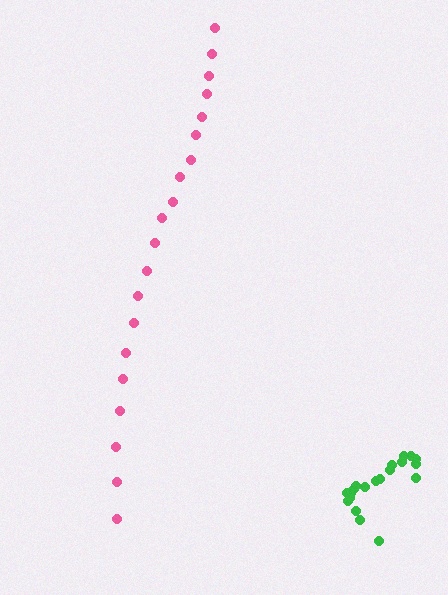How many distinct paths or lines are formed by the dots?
There are 2 distinct paths.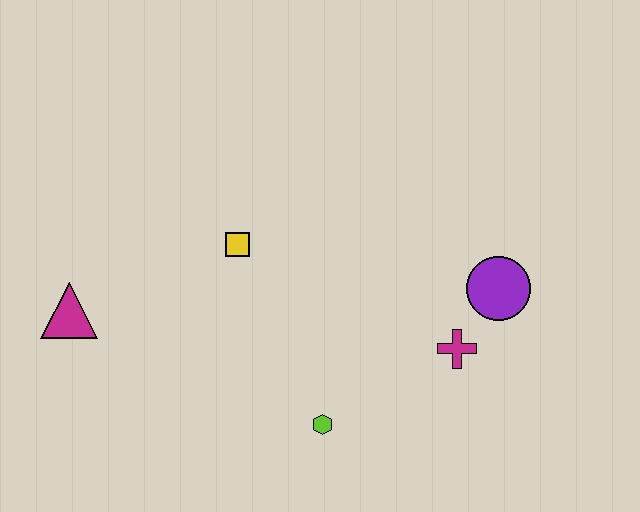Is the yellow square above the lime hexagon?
Yes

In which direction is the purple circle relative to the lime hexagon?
The purple circle is to the right of the lime hexagon.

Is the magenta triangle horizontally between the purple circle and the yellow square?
No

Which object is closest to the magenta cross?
The purple circle is closest to the magenta cross.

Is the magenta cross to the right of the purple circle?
No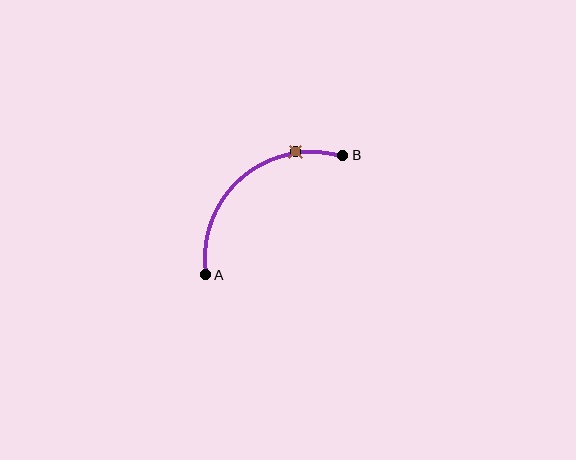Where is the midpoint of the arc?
The arc midpoint is the point on the curve farthest from the straight line joining A and B. It sits above and to the left of that line.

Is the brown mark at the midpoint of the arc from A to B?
No. The brown mark lies on the arc but is closer to endpoint B. The arc midpoint would be at the point on the curve equidistant along the arc from both A and B.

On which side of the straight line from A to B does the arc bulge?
The arc bulges above and to the left of the straight line connecting A and B.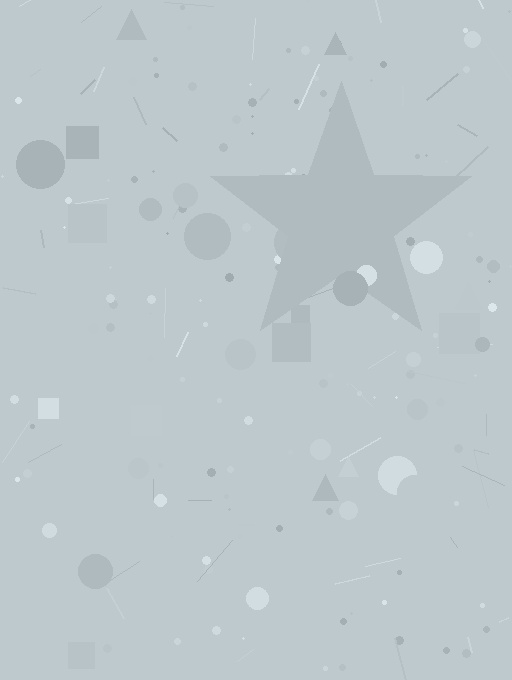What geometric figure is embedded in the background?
A star is embedded in the background.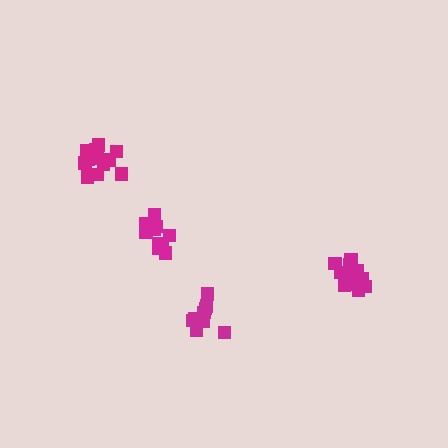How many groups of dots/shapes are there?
There are 4 groups.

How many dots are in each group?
Group 1: 10 dots, Group 2: 11 dots, Group 3: 13 dots, Group 4: 9 dots (43 total).